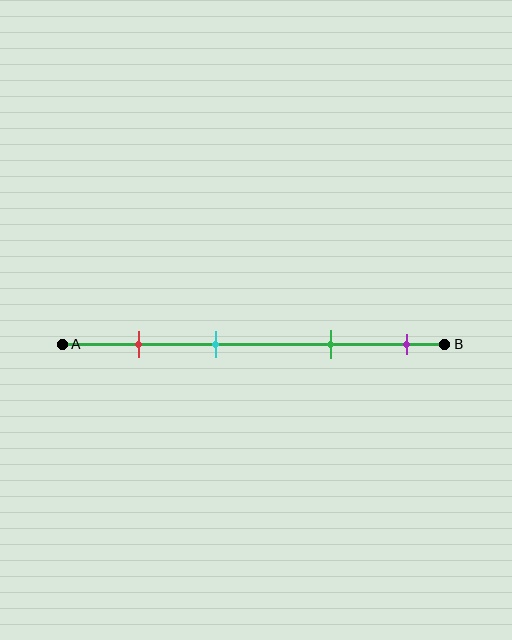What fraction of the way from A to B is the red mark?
The red mark is approximately 20% (0.2) of the way from A to B.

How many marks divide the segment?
There are 4 marks dividing the segment.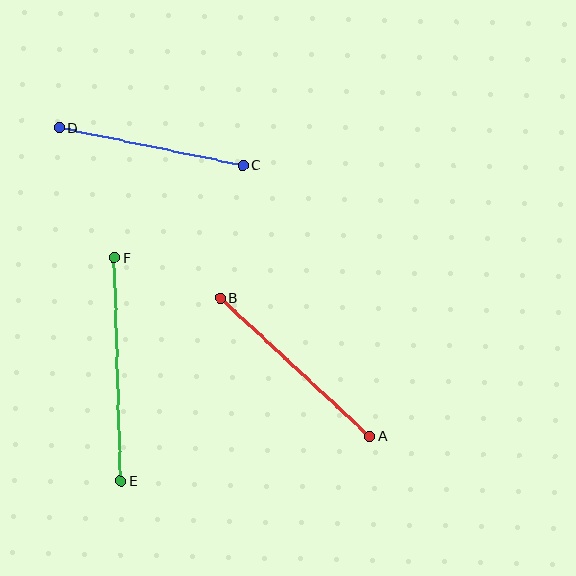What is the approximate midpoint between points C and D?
The midpoint is at approximately (151, 147) pixels.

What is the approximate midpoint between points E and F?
The midpoint is at approximately (117, 369) pixels.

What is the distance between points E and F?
The distance is approximately 223 pixels.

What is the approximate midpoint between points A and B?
The midpoint is at approximately (295, 367) pixels.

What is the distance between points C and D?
The distance is approximately 187 pixels.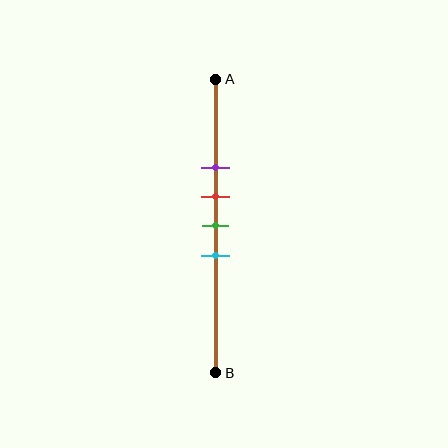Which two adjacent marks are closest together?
The red and green marks are the closest adjacent pair.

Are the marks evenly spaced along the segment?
Yes, the marks are approximately evenly spaced.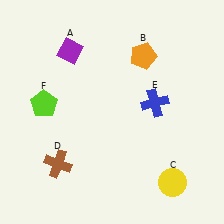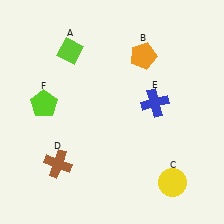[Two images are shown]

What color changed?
The diamond (A) changed from purple in Image 1 to lime in Image 2.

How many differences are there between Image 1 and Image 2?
There is 1 difference between the two images.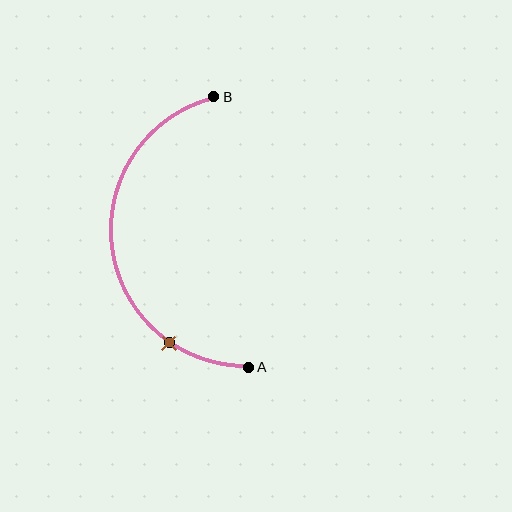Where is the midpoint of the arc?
The arc midpoint is the point on the curve farthest from the straight line joining A and B. It sits to the left of that line.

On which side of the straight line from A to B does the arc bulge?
The arc bulges to the left of the straight line connecting A and B.